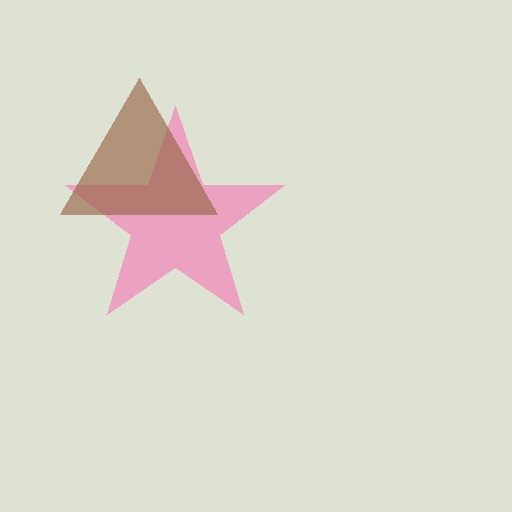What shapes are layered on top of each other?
The layered shapes are: a pink star, a brown triangle.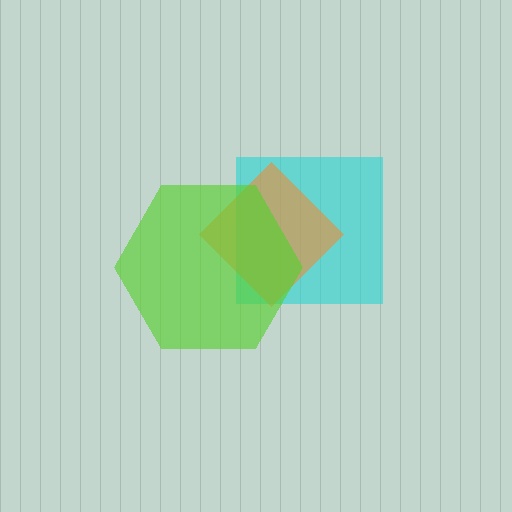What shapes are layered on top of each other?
The layered shapes are: a cyan square, an orange diamond, a lime hexagon.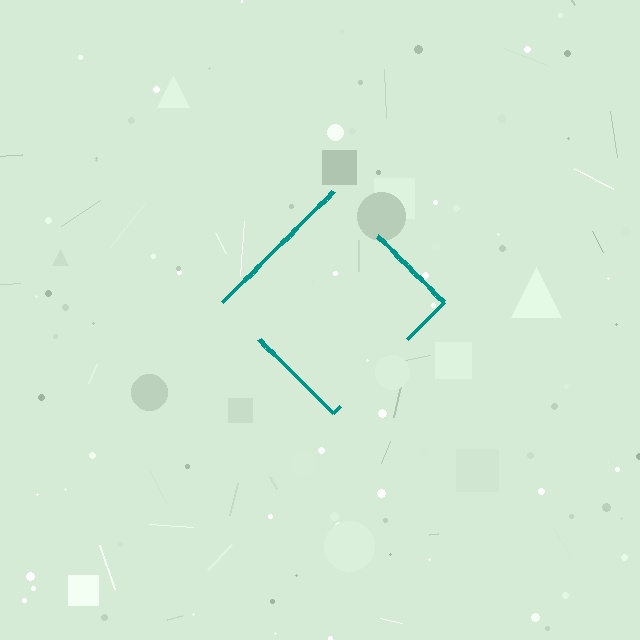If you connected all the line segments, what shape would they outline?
They would outline a diamond.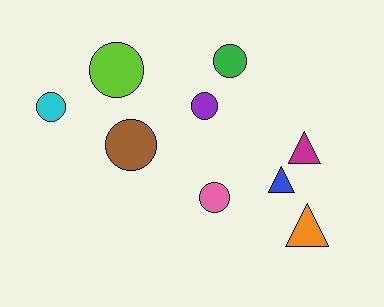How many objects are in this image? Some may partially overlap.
There are 9 objects.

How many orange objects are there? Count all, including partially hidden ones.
There is 1 orange object.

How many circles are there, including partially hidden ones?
There are 6 circles.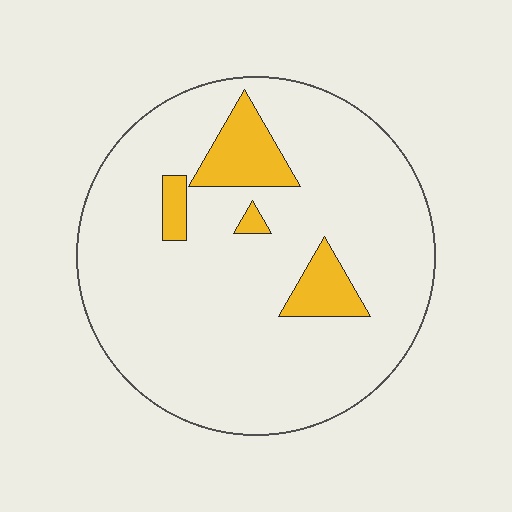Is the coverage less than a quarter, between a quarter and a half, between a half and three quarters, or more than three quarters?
Less than a quarter.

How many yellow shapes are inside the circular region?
4.